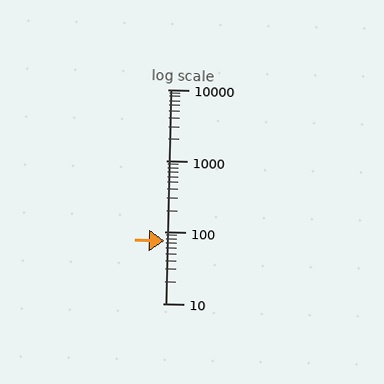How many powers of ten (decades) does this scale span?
The scale spans 3 decades, from 10 to 10000.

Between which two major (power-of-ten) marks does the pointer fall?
The pointer is between 10 and 100.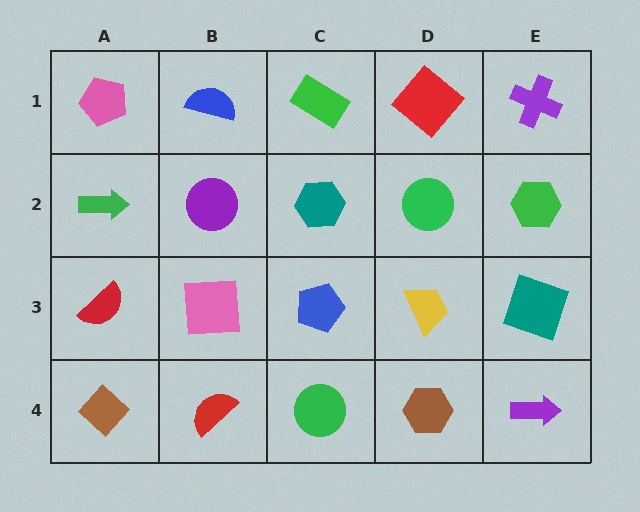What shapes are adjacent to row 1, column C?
A teal hexagon (row 2, column C), a blue semicircle (row 1, column B), a red diamond (row 1, column D).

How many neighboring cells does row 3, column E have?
3.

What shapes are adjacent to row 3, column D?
A green circle (row 2, column D), a brown hexagon (row 4, column D), a blue pentagon (row 3, column C), a teal square (row 3, column E).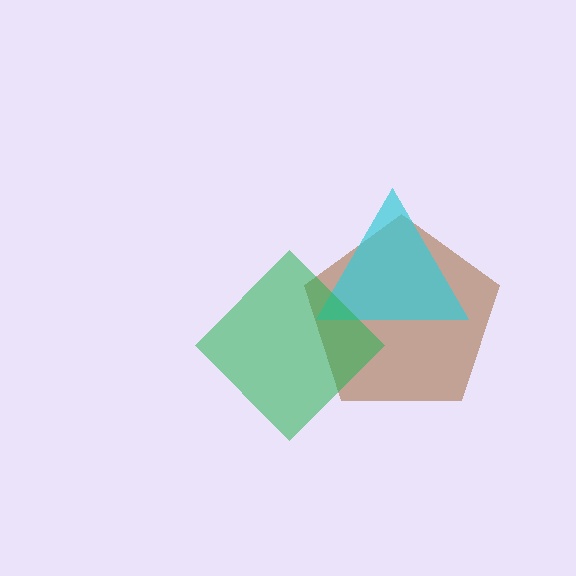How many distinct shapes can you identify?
There are 3 distinct shapes: a brown pentagon, a cyan triangle, a green diamond.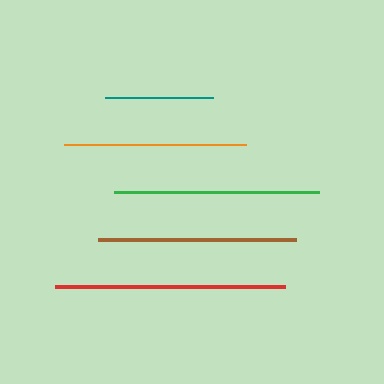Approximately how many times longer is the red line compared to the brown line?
The red line is approximately 1.2 times the length of the brown line.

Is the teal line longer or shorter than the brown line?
The brown line is longer than the teal line.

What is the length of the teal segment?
The teal segment is approximately 109 pixels long.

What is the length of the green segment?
The green segment is approximately 205 pixels long.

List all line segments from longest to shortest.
From longest to shortest: red, green, brown, orange, teal.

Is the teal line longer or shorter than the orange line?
The orange line is longer than the teal line.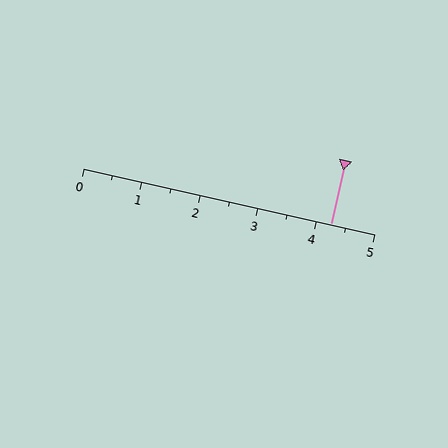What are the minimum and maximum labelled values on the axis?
The axis runs from 0 to 5.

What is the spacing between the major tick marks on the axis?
The major ticks are spaced 1 apart.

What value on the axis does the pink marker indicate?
The marker indicates approximately 4.2.